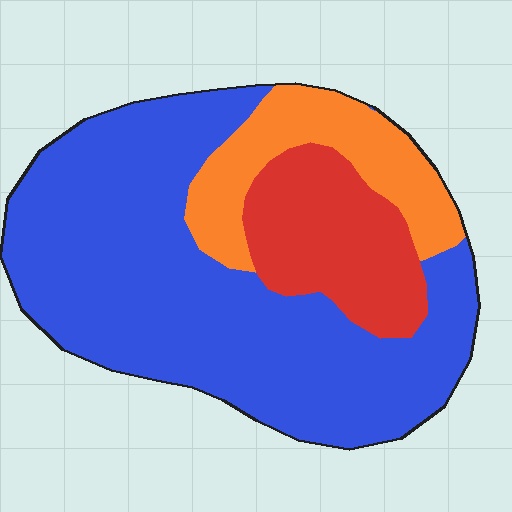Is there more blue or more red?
Blue.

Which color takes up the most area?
Blue, at roughly 65%.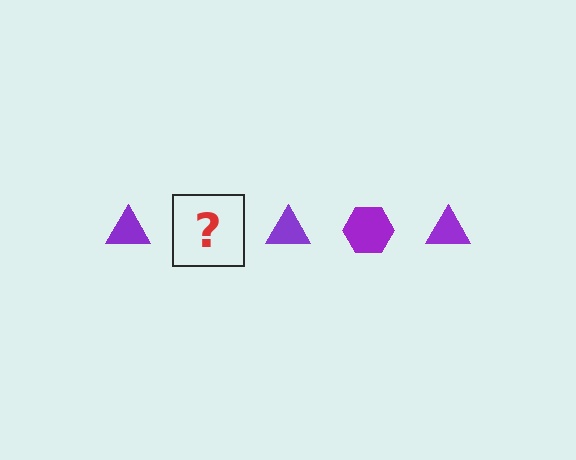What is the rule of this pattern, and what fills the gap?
The rule is that the pattern cycles through triangle, hexagon shapes in purple. The gap should be filled with a purple hexagon.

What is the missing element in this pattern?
The missing element is a purple hexagon.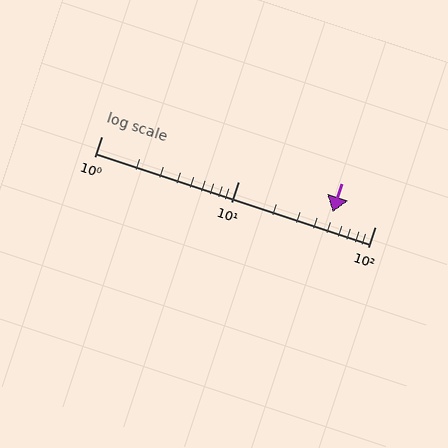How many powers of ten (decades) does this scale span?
The scale spans 2 decades, from 1 to 100.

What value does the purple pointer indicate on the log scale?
The pointer indicates approximately 49.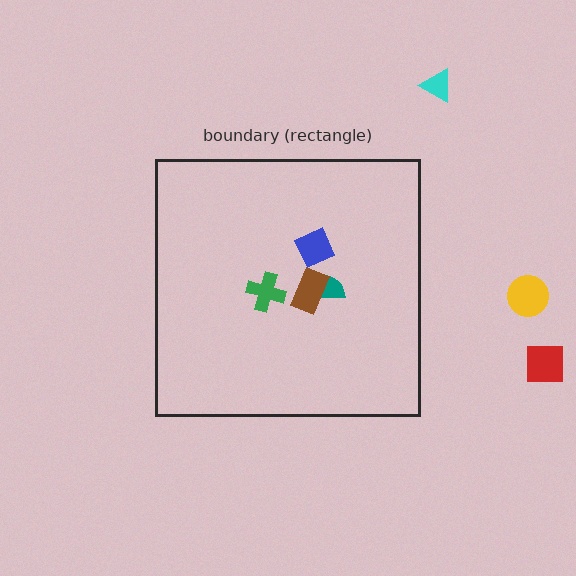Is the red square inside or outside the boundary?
Outside.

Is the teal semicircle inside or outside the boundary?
Inside.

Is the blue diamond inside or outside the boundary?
Inside.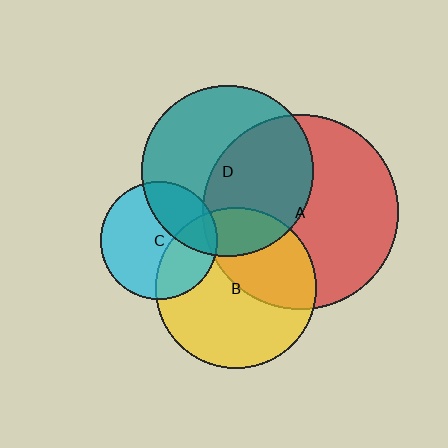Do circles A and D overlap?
Yes.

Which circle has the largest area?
Circle A (red).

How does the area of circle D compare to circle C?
Approximately 2.1 times.